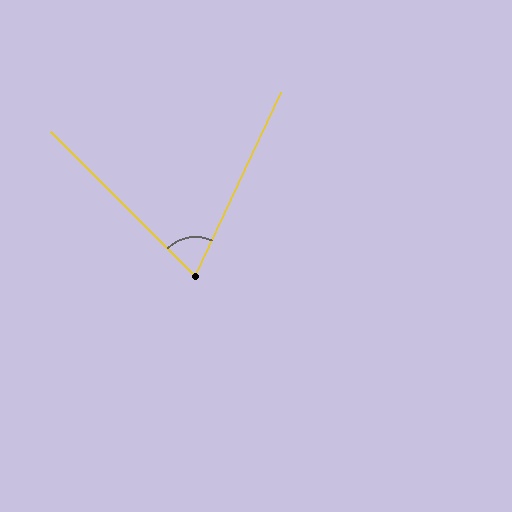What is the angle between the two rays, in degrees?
Approximately 70 degrees.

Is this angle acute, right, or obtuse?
It is acute.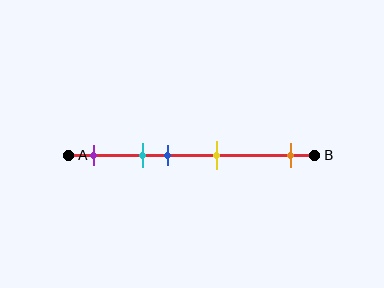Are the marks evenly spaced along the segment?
No, the marks are not evenly spaced.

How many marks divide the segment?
There are 5 marks dividing the segment.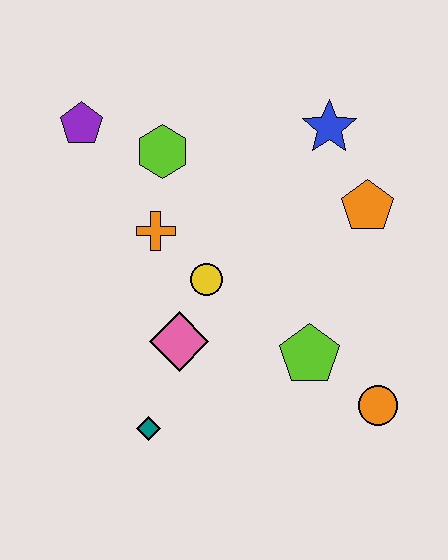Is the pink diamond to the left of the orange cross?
No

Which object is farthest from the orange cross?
The orange circle is farthest from the orange cross.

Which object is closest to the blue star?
The orange pentagon is closest to the blue star.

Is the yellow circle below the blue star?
Yes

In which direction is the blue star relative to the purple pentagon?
The blue star is to the right of the purple pentagon.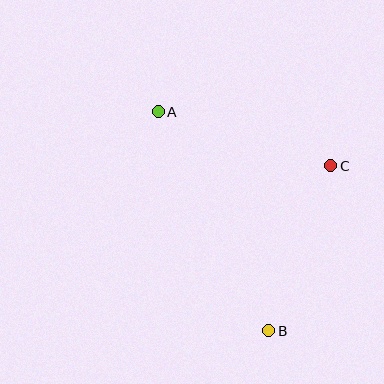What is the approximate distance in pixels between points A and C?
The distance between A and C is approximately 181 pixels.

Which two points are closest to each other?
Points B and C are closest to each other.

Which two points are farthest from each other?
Points A and B are farthest from each other.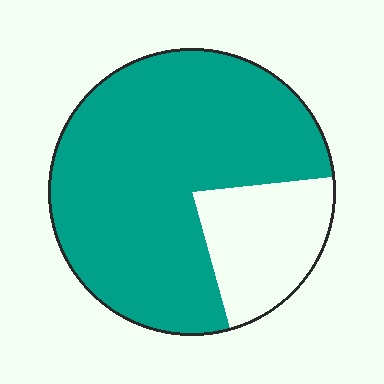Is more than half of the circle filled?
Yes.